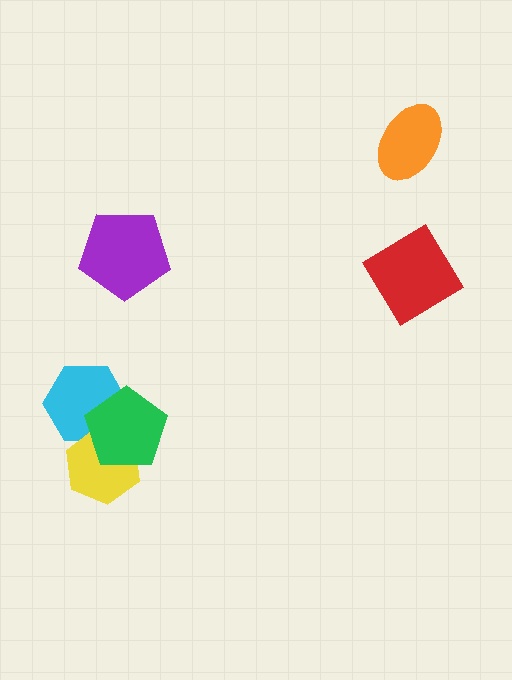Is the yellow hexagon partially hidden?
Yes, it is partially covered by another shape.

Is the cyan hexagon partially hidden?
Yes, it is partially covered by another shape.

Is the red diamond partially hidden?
No, no other shape covers it.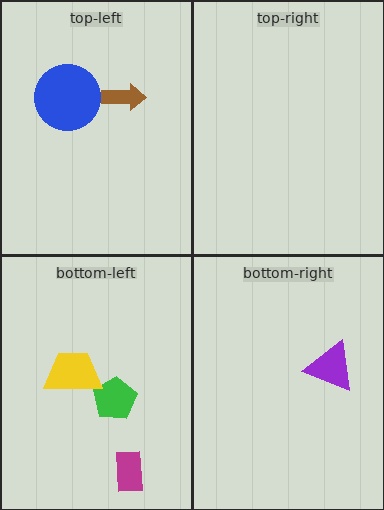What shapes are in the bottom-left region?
The green pentagon, the yellow trapezoid, the magenta rectangle.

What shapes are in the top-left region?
The blue circle, the brown arrow.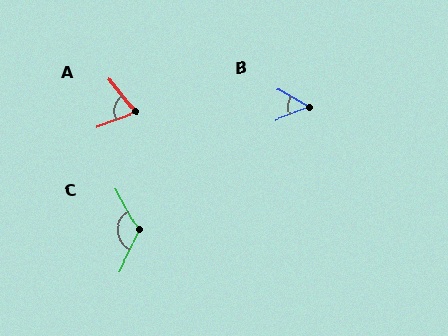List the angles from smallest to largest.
B (51°), A (72°), C (125°).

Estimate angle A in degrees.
Approximately 72 degrees.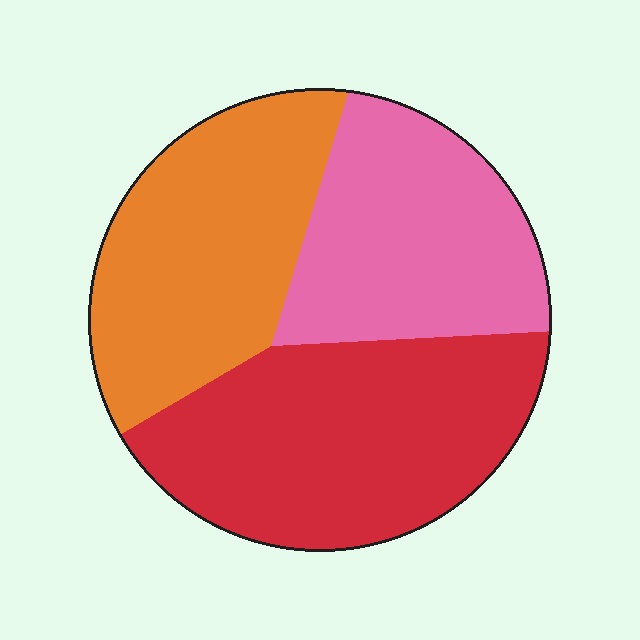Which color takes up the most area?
Red, at roughly 40%.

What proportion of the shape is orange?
Orange covers 32% of the shape.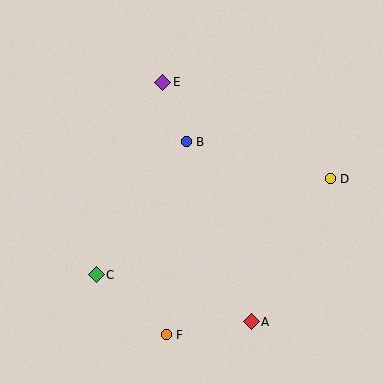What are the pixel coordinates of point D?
Point D is at (330, 179).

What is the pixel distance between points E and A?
The distance between E and A is 255 pixels.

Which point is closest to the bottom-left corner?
Point C is closest to the bottom-left corner.